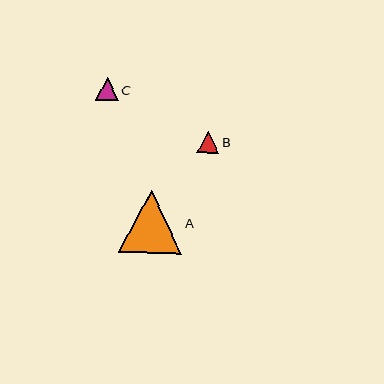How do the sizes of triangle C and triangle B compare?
Triangle C and triangle B are approximately the same size.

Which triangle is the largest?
Triangle A is the largest with a size of approximately 63 pixels.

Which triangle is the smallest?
Triangle B is the smallest with a size of approximately 22 pixels.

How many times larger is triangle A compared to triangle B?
Triangle A is approximately 2.8 times the size of triangle B.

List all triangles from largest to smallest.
From largest to smallest: A, C, B.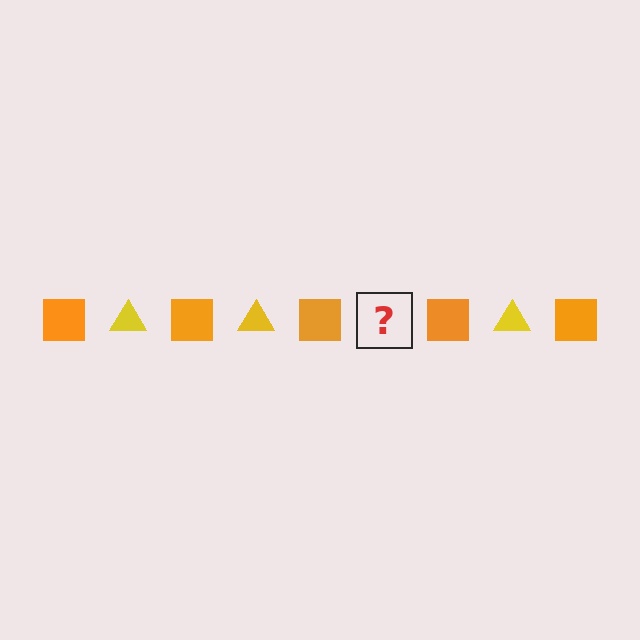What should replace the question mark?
The question mark should be replaced with a yellow triangle.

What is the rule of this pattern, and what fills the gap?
The rule is that the pattern alternates between orange square and yellow triangle. The gap should be filled with a yellow triangle.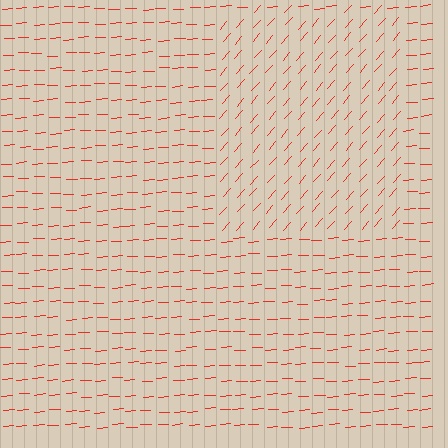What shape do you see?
I see a rectangle.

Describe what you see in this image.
The image is filled with small red line segments. A rectangle region in the image has lines oriented differently from the surrounding lines, creating a visible texture boundary.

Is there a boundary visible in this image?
Yes, there is a texture boundary formed by a change in line orientation.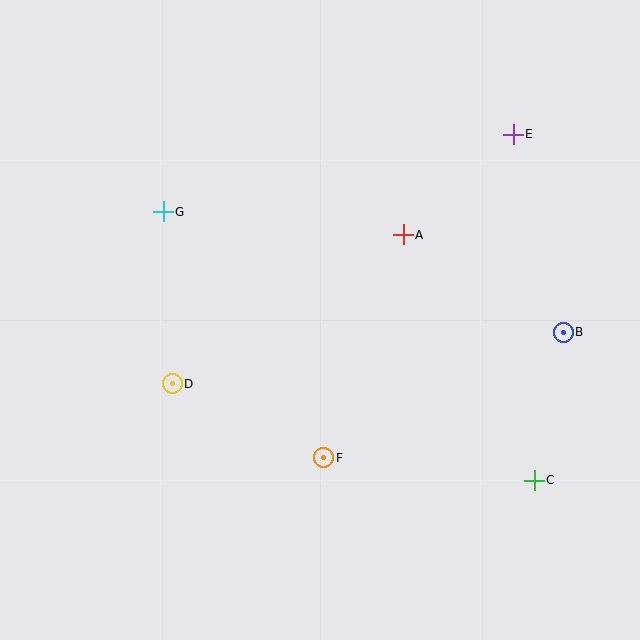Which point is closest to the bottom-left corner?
Point D is closest to the bottom-left corner.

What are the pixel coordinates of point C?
Point C is at (534, 480).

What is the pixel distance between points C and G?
The distance between C and G is 458 pixels.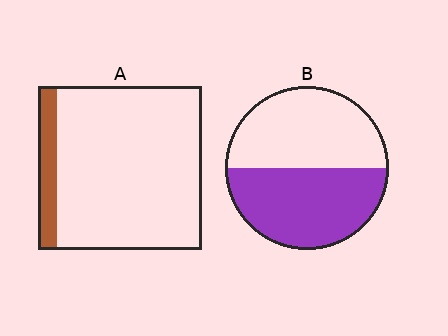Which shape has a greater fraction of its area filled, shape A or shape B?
Shape B.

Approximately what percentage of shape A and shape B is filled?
A is approximately 10% and B is approximately 50%.